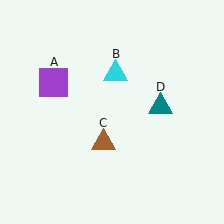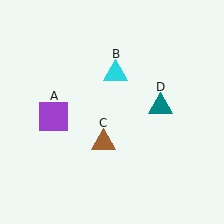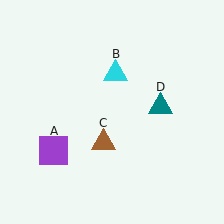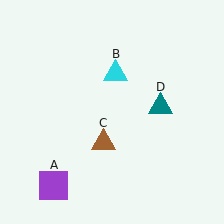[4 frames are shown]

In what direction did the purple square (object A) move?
The purple square (object A) moved down.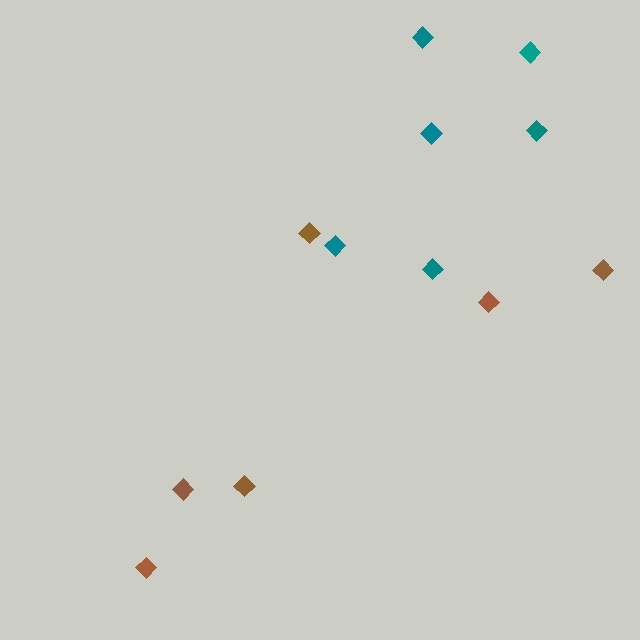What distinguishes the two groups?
There are 2 groups: one group of teal diamonds (6) and one group of brown diamonds (6).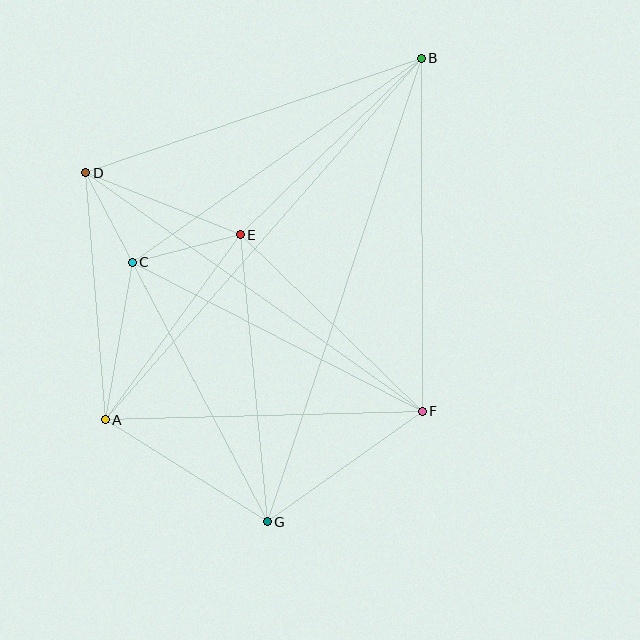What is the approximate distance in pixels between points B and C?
The distance between B and C is approximately 354 pixels.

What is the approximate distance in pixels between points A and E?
The distance between A and E is approximately 229 pixels.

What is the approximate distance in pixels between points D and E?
The distance between D and E is approximately 167 pixels.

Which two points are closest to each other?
Points C and D are closest to each other.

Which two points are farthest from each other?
Points B and G are farthest from each other.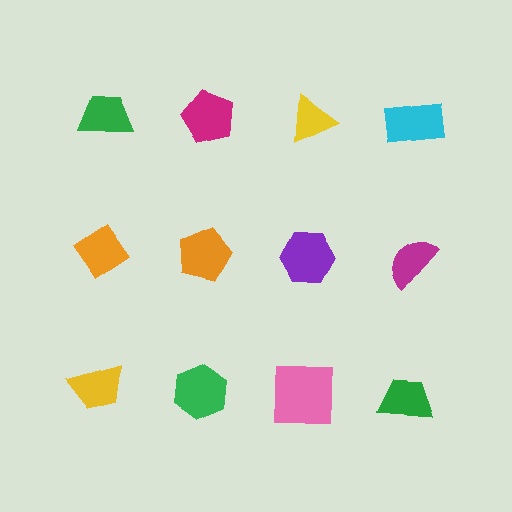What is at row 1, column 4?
A cyan rectangle.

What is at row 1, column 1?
A green trapezoid.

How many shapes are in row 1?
4 shapes.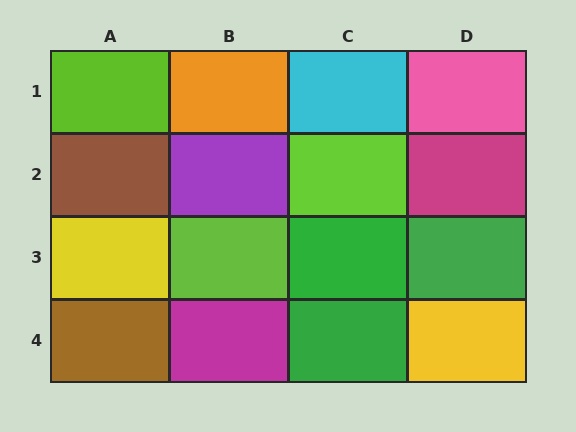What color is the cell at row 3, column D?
Green.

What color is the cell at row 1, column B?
Orange.